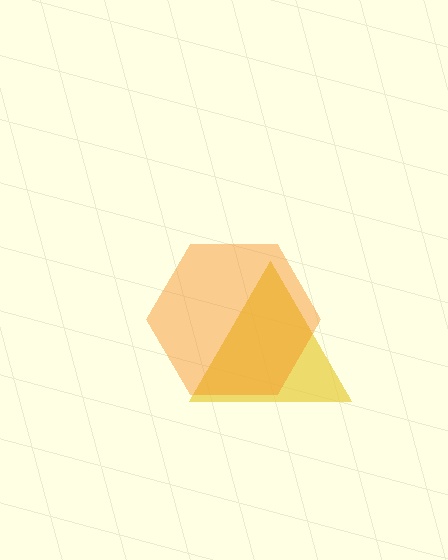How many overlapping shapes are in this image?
There are 2 overlapping shapes in the image.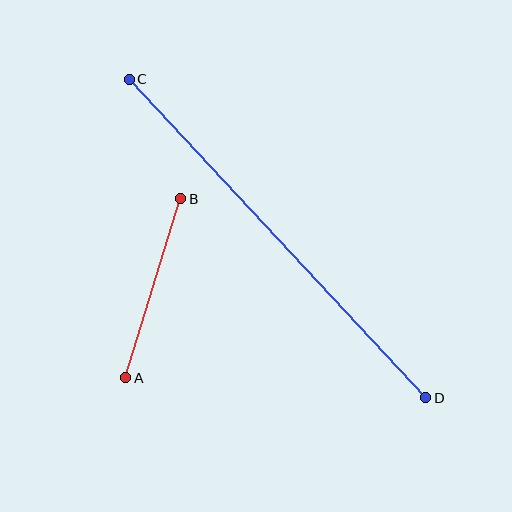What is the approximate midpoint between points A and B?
The midpoint is at approximately (153, 288) pixels.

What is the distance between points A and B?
The distance is approximately 187 pixels.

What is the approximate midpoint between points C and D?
The midpoint is at approximately (278, 239) pixels.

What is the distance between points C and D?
The distance is approximately 435 pixels.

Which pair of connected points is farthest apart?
Points C and D are farthest apart.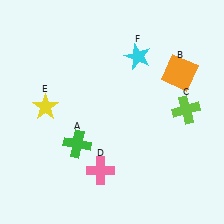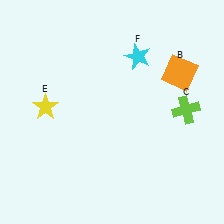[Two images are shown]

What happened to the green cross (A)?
The green cross (A) was removed in Image 2. It was in the bottom-left area of Image 1.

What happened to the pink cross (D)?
The pink cross (D) was removed in Image 2. It was in the bottom-left area of Image 1.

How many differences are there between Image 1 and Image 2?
There are 2 differences between the two images.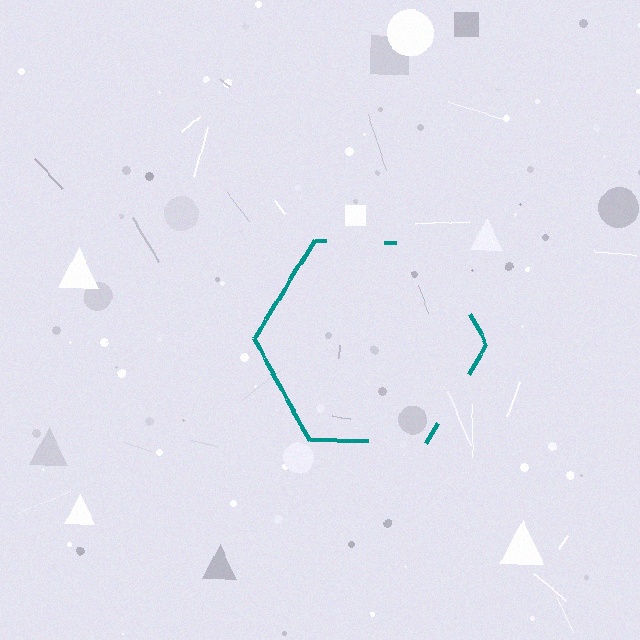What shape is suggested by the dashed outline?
The dashed outline suggests a hexagon.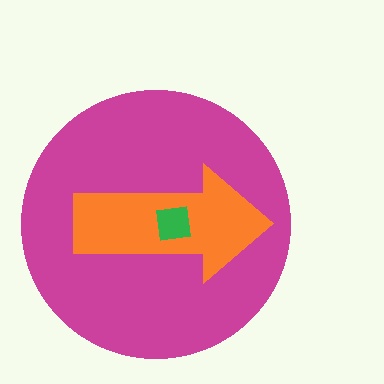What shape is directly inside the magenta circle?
The orange arrow.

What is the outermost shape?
The magenta circle.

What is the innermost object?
The green square.